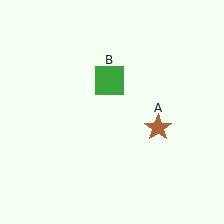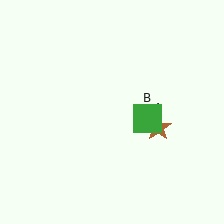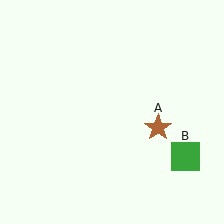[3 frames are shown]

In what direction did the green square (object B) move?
The green square (object B) moved down and to the right.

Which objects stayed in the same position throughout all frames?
Brown star (object A) remained stationary.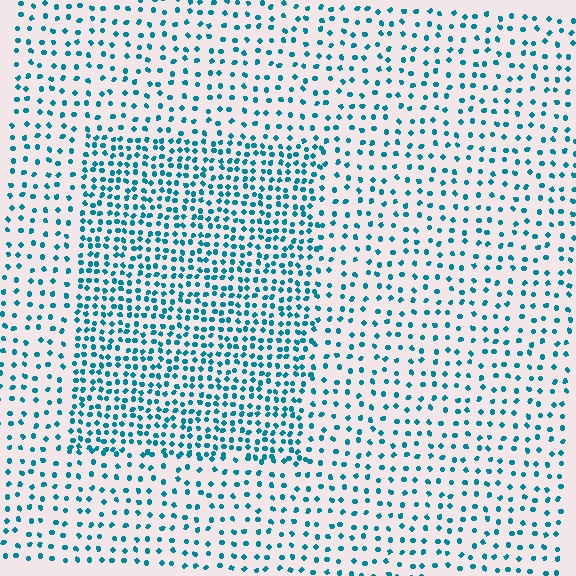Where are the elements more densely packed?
The elements are more densely packed inside the rectangle boundary.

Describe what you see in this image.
The image contains small teal elements arranged at two different densities. A rectangle-shaped region is visible where the elements are more densely packed than the surrounding area.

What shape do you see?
I see a rectangle.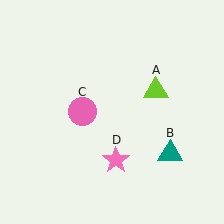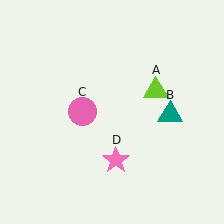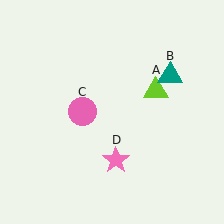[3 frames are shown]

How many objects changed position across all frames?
1 object changed position: teal triangle (object B).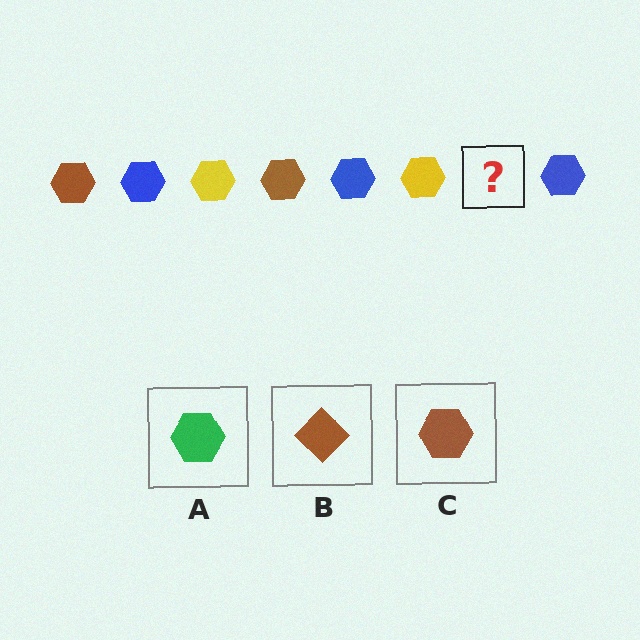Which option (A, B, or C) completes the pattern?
C.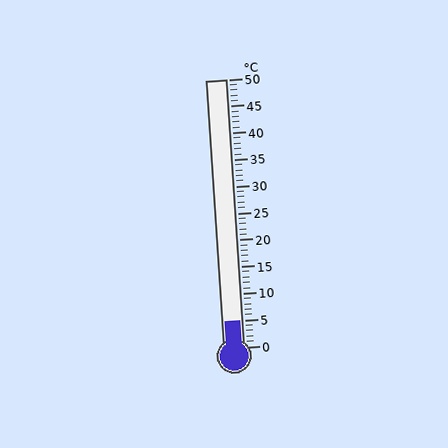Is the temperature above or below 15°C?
The temperature is below 15°C.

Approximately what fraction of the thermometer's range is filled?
The thermometer is filled to approximately 10% of its range.